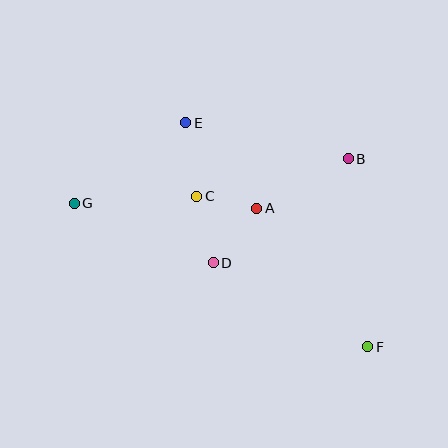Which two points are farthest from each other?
Points F and G are farthest from each other.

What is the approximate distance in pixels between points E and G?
The distance between E and G is approximately 138 pixels.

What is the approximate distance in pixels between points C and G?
The distance between C and G is approximately 123 pixels.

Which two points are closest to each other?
Points A and C are closest to each other.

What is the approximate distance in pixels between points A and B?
The distance between A and B is approximately 104 pixels.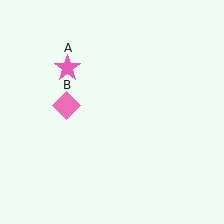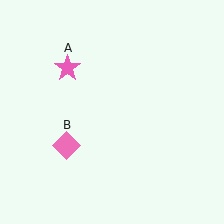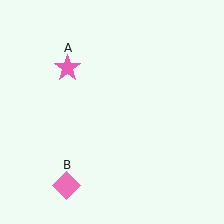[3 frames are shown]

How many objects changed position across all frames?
1 object changed position: pink diamond (object B).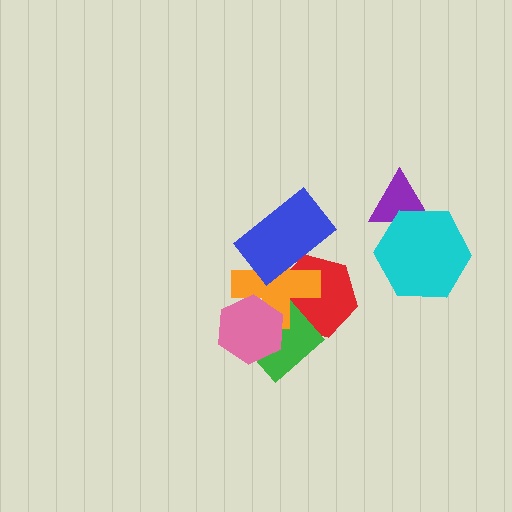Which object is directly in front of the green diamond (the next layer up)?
The orange cross is directly in front of the green diamond.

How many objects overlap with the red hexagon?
3 objects overlap with the red hexagon.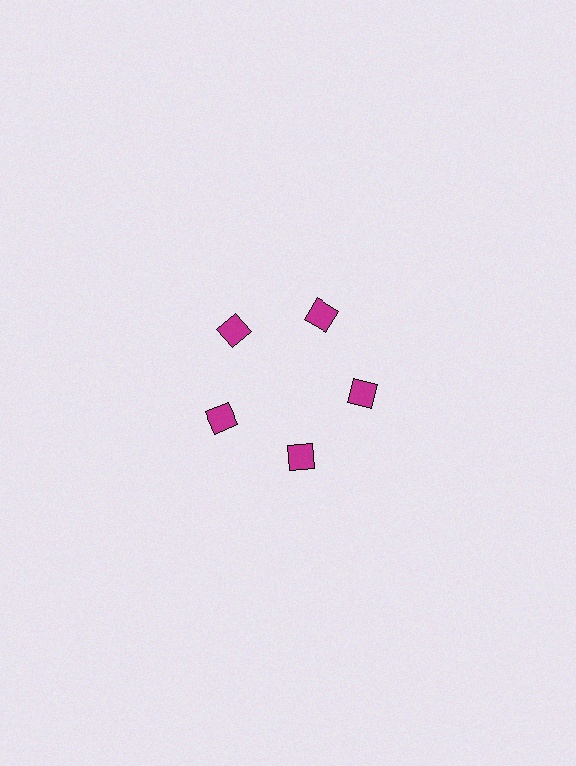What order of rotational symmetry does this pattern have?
This pattern has 5-fold rotational symmetry.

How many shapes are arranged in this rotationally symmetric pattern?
There are 5 shapes, arranged in 5 groups of 1.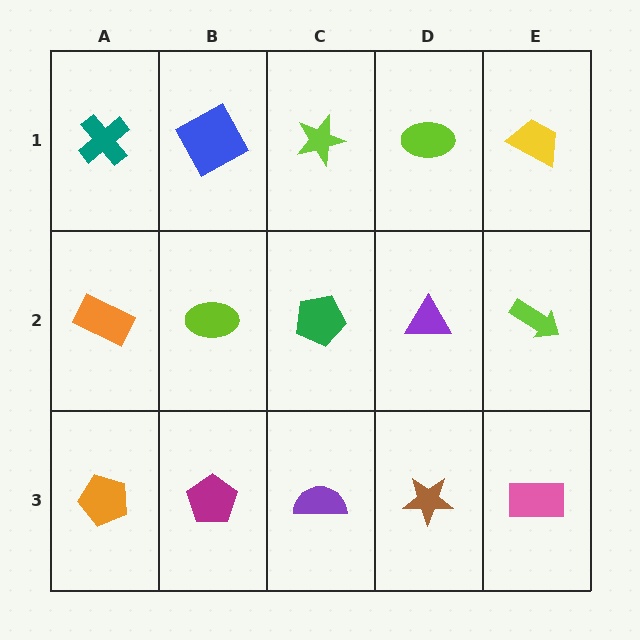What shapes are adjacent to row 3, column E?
A lime arrow (row 2, column E), a brown star (row 3, column D).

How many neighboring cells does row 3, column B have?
3.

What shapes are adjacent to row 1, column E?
A lime arrow (row 2, column E), a lime ellipse (row 1, column D).